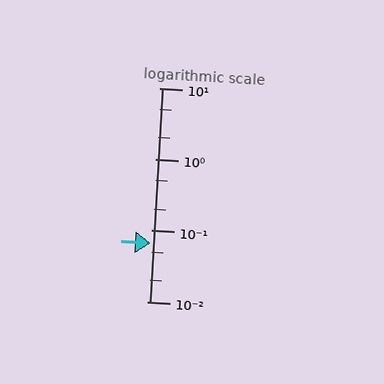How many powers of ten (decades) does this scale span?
The scale spans 3 decades, from 0.01 to 10.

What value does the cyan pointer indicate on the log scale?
The pointer indicates approximately 0.066.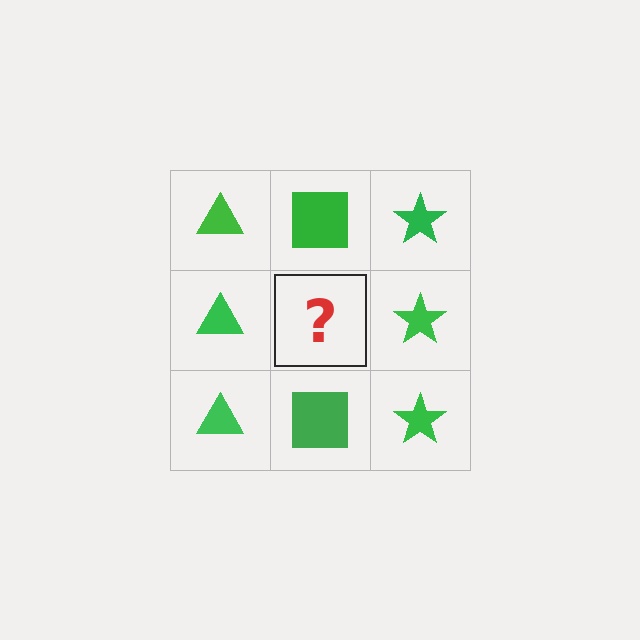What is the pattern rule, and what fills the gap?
The rule is that each column has a consistent shape. The gap should be filled with a green square.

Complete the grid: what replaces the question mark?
The question mark should be replaced with a green square.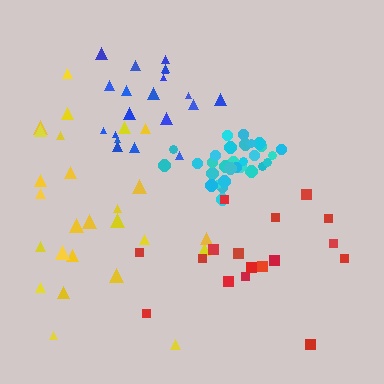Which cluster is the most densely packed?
Cyan.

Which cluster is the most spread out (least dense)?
Red.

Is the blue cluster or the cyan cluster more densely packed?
Cyan.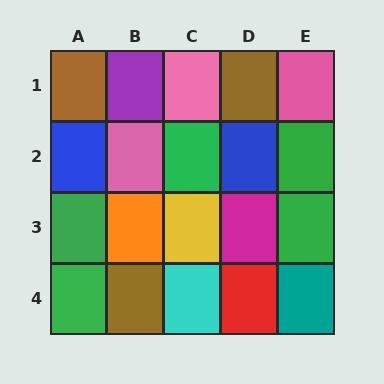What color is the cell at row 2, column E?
Green.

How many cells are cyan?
1 cell is cyan.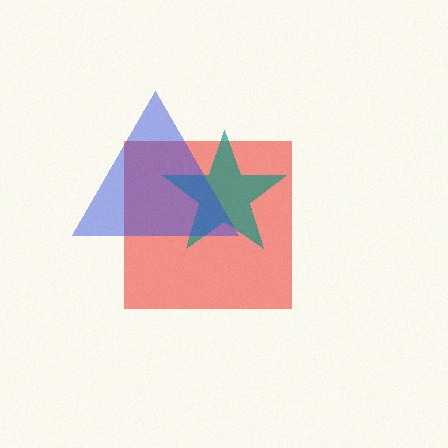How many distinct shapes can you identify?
There are 3 distinct shapes: a red square, a teal star, a blue triangle.